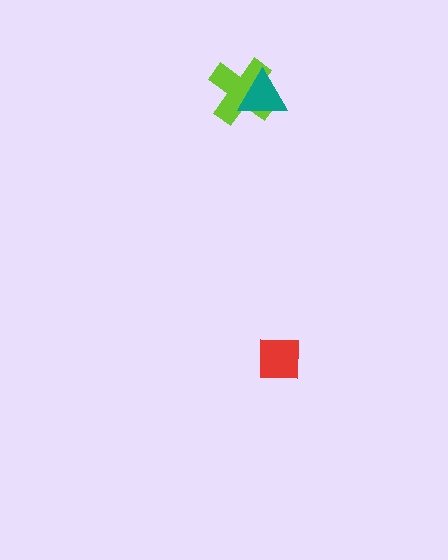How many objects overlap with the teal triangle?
1 object overlaps with the teal triangle.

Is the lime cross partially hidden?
Yes, it is partially covered by another shape.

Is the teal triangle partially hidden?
No, no other shape covers it.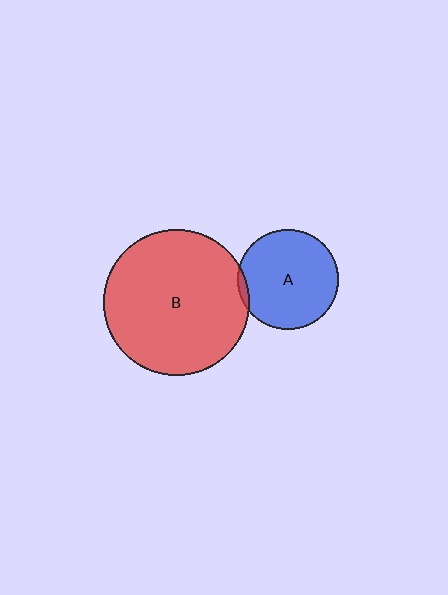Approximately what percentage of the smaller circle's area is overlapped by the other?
Approximately 5%.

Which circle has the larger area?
Circle B (red).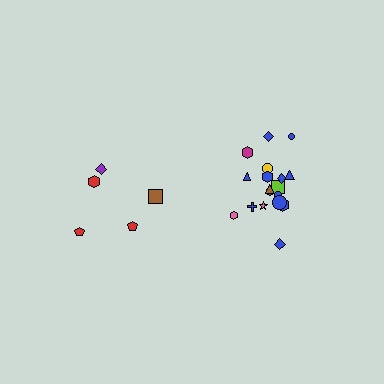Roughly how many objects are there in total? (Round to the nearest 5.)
Roughly 25 objects in total.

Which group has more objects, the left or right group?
The right group.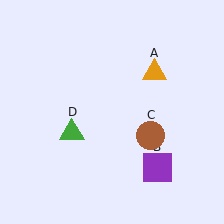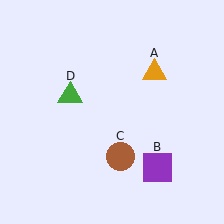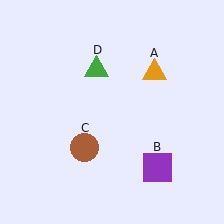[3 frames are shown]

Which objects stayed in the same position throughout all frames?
Orange triangle (object A) and purple square (object B) remained stationary.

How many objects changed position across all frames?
2 objects changed position: brown circle (object C), green triangle (object D).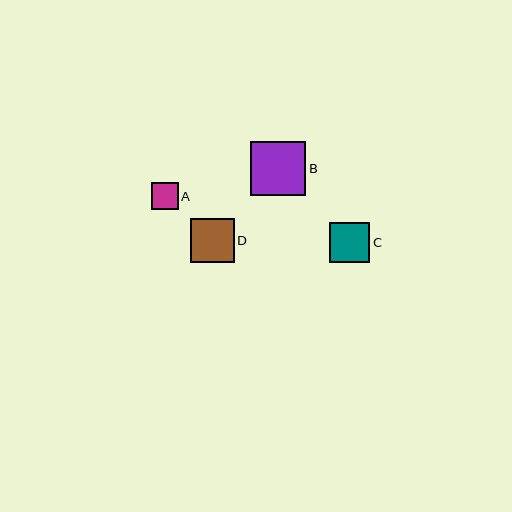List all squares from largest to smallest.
From largest to smallest: B, D, C, A.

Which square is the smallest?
Square A is the smallest with a size of approximately 27 pixels.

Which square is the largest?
Square B is the largest with a size of approximately 54 pixels.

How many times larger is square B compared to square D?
Square B is approximately 1.2 times the size of square D.